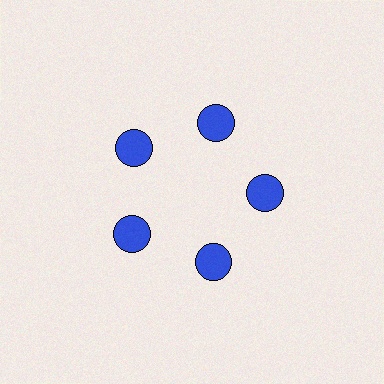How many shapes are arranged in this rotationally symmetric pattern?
There are 5 shapes, arranged in 5 groups of 1.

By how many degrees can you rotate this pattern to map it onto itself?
The pattern maps onto itself every 72 degrees of rotation.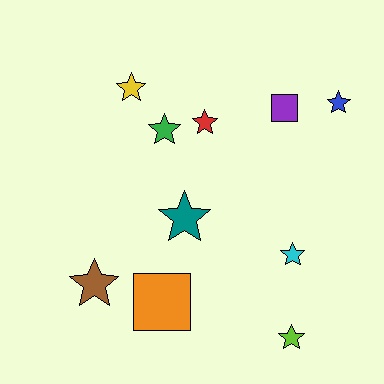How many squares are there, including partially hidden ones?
There are 2 squares.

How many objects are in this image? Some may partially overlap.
There are 10 objects.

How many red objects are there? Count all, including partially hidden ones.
There is 1 red object.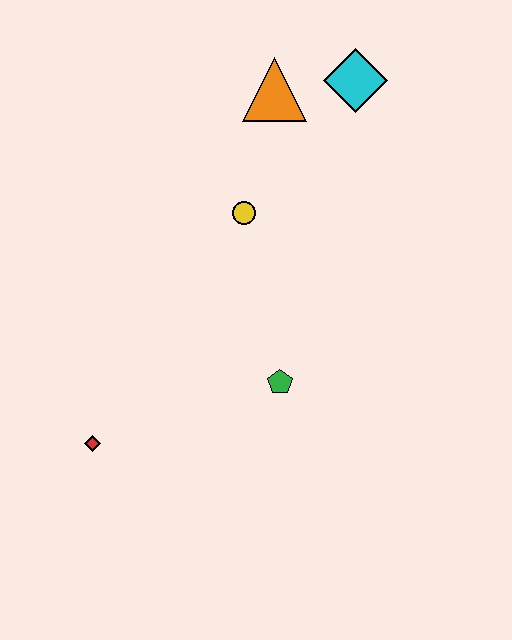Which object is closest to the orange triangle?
The cyan diamond is closest to the orange triangle.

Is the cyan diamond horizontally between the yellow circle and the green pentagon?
No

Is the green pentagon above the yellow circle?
No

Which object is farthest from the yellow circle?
The red diamond is farthest from the yellow circle.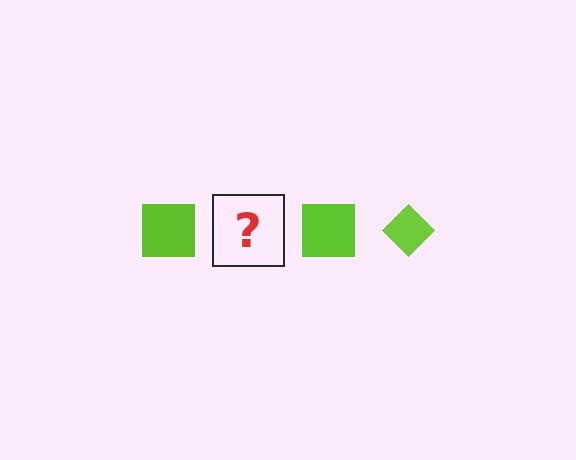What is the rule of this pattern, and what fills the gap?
The rule is that the pattern cycles through square, diamond shapes in lime. The gap should be filled with a lime diamond.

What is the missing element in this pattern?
The missing element is a lime diamond.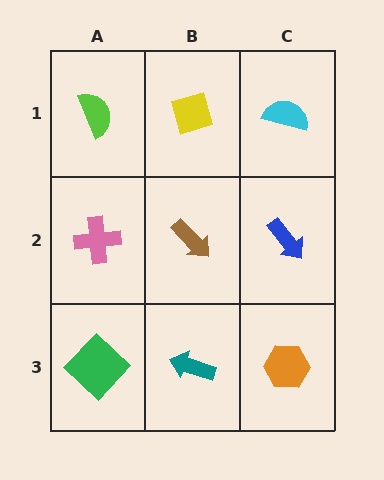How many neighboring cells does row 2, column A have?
3.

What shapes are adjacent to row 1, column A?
A pink cross (row 2, column A), a yellow diamond (row 1, column B).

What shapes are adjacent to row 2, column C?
A cyan semicircle (row 1, column C), an orange hexagon (row 3, column C), a brown arrow (row 2, column B).